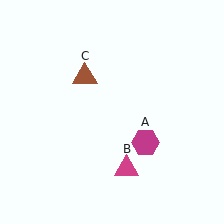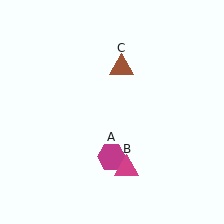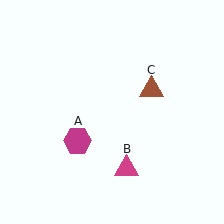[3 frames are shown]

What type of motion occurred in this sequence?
The magenta hexagon (object A), brown triangle (object C) rotated clockwise around the center of the scene.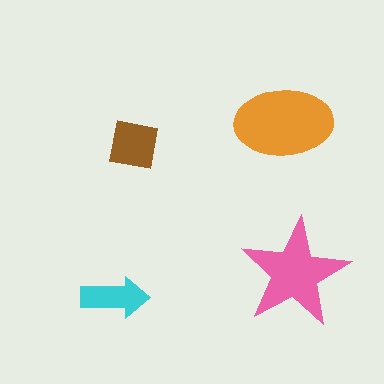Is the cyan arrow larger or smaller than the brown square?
Smaller.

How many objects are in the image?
There are 4 objects in the image.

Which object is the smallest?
The cyan arrow.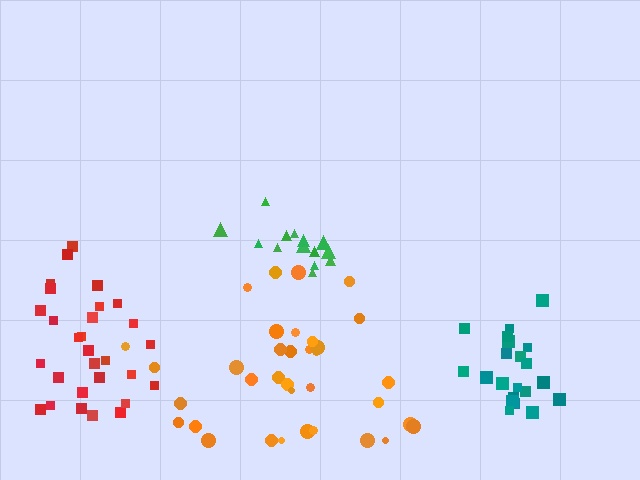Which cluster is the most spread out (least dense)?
Orange.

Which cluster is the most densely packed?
Green.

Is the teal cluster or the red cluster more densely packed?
Teal.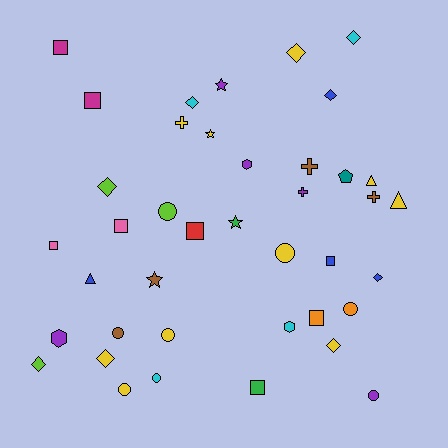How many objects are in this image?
There are 40 objects.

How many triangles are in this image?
There are 3 triangles.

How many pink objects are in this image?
There are 2 pink objects.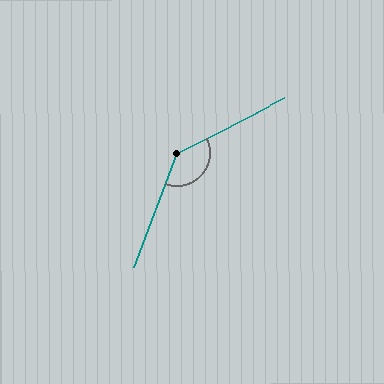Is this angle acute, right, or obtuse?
It is obtuse.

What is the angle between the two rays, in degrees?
Approximately 137 degrees.